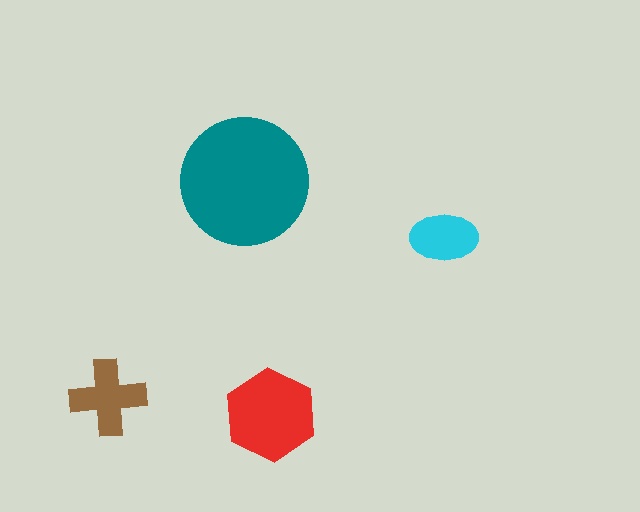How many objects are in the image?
There are 4 objects in the image.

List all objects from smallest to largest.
The cyan ellipse, the brown cross, the red hexagon, the teal circle.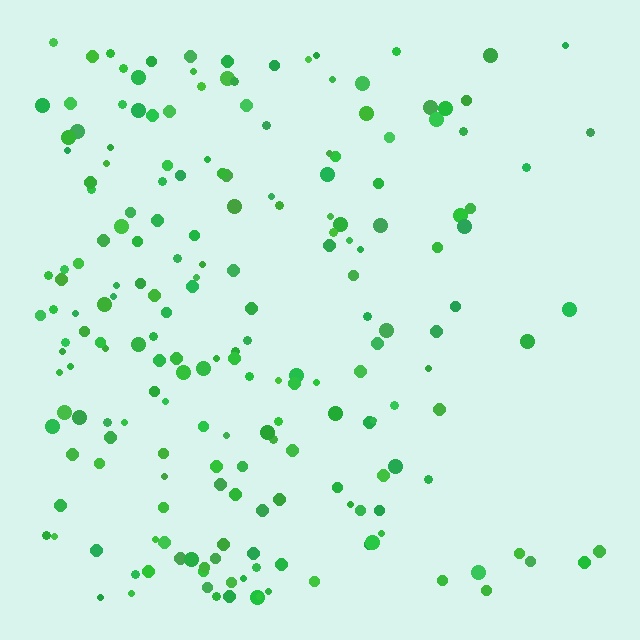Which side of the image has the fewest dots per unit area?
The right.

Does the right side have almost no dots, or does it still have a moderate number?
Still a moderate number, just noticeably fewer than the left.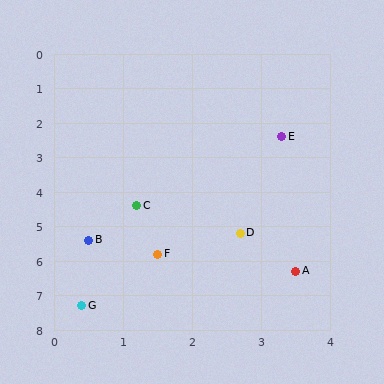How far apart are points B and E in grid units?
Points B and E are about 4.1 grid units apart.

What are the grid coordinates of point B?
Point B is at approximately (0.5, 5.4).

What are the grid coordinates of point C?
Point C is at approximately (1.2, 4.4).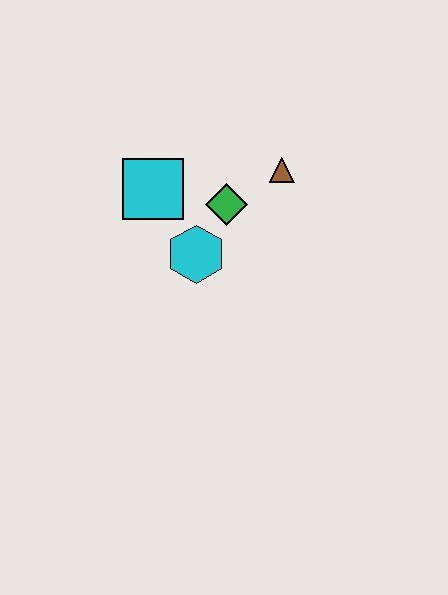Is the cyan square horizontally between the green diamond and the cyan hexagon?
No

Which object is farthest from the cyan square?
The brown triangle is farthest from the cyan square.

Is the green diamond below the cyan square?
Yes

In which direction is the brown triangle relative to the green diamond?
The brown triangle is to the right of the green diamond.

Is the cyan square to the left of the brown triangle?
Yes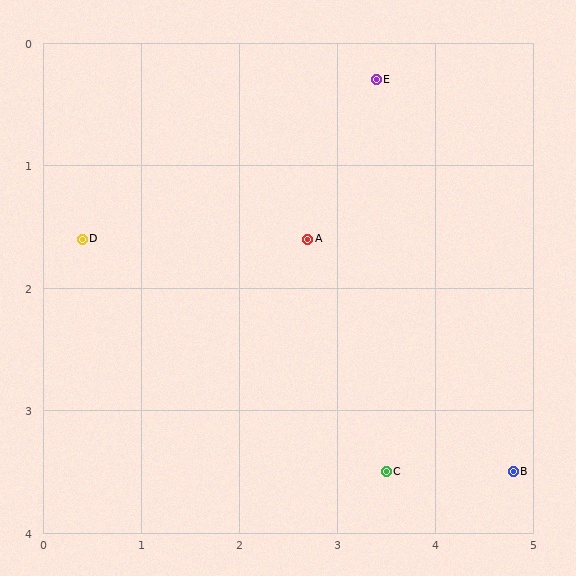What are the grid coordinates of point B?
Point B is at approximately (4.8, 3.5).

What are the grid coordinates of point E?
Point E is at approximately (3.4, 0.3).